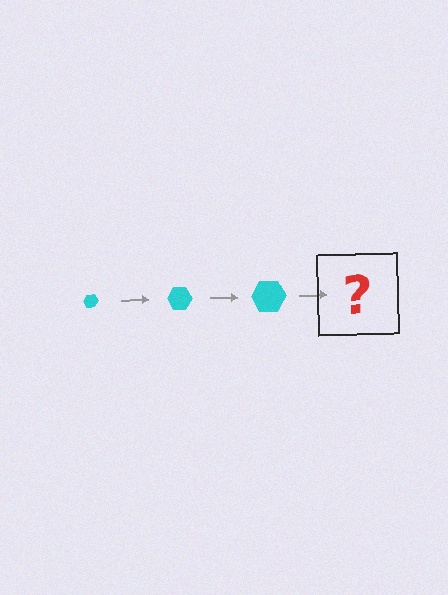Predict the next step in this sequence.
The next step is a cyan hexagon, larger than the previous one.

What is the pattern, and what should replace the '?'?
The pattern is that the hexagon gets progressively larger each step. The '?' should be a cyan hexagon, larger than the previous one.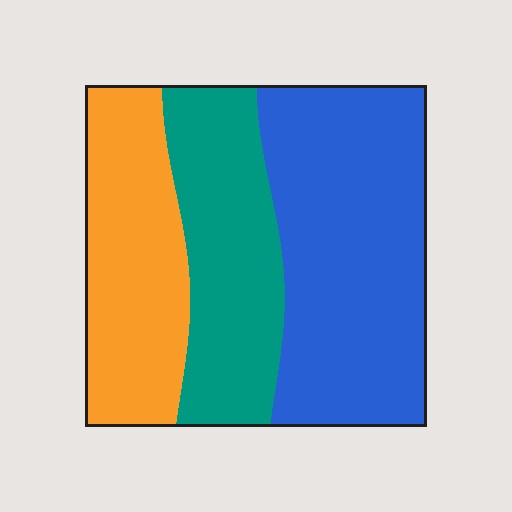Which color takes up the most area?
Blue, at roughly 45%.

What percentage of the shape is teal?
Teal covers around 30% of the shape.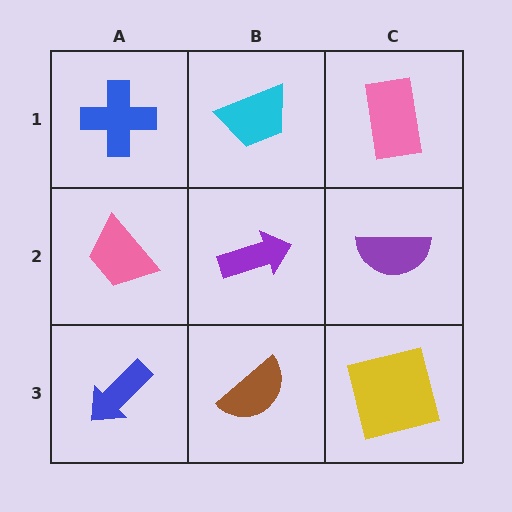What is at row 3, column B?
A brown semicircle.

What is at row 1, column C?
A pink rectangle.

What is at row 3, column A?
A blue arrow.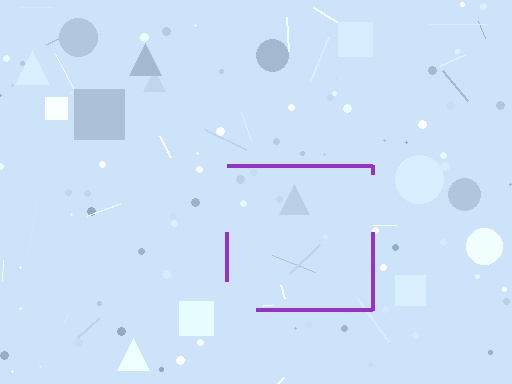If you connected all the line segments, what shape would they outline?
They would outline a square.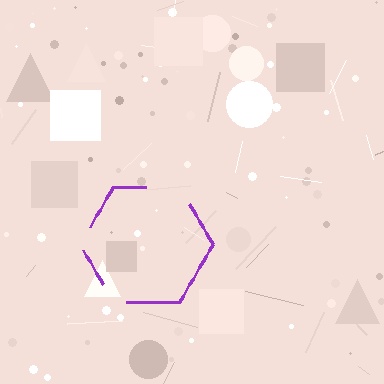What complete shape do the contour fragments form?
The contour fragments form a hexagon.